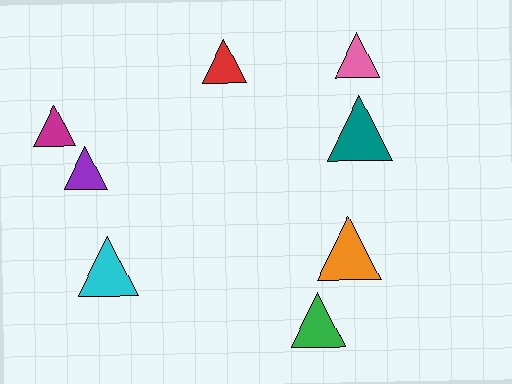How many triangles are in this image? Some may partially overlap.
There are 8 triangles.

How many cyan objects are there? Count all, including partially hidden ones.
There is 1 cyan object.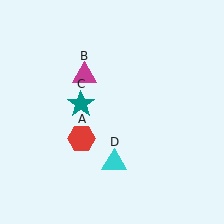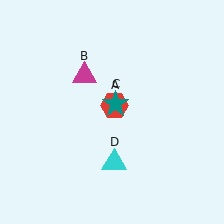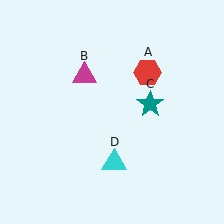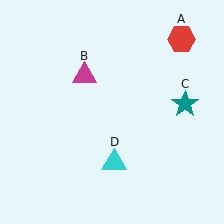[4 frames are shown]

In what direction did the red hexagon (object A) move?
The red hexagon (object A) moved up and to the right.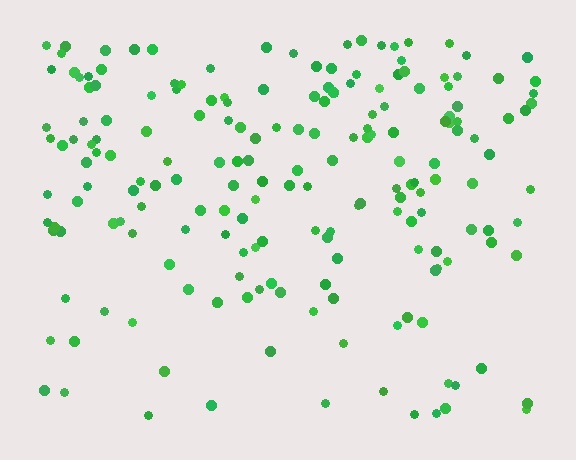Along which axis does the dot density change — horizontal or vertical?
Vertical.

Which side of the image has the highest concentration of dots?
The top.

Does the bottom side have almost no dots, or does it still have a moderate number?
Still a moderate number, just noticeably fewer than the top.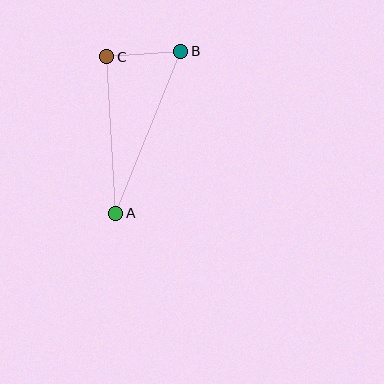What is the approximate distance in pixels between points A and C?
The distance between A and C is approximately 156 pixels.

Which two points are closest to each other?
Points B and C are closest to each other.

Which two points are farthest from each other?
Points A and B are farthest from each other.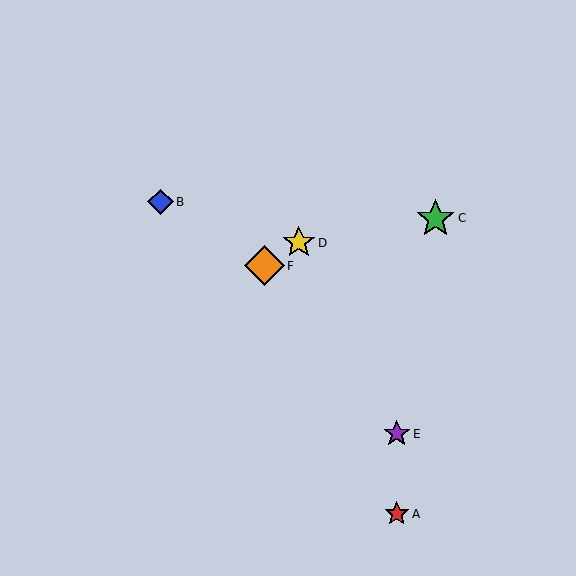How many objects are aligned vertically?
2 objects (A, E) are aligned vertically.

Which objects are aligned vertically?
Objects A, E are aligned vertically.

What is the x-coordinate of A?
Object A is at x≈397.